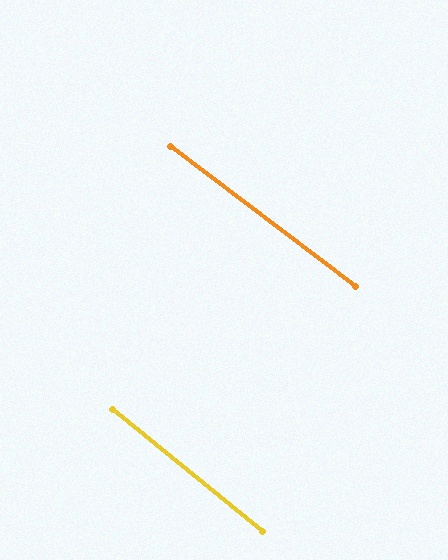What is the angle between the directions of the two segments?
Approximately 2 degrees.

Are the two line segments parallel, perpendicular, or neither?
Parallel — their directions differ by only 1.9°.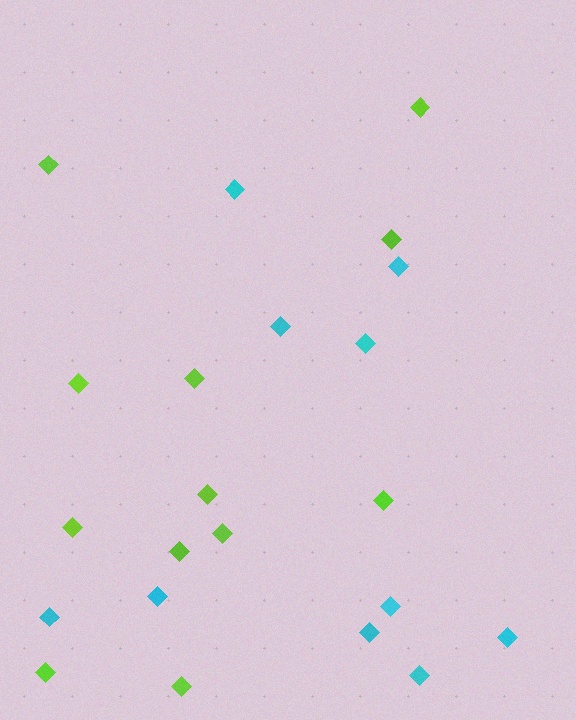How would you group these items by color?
There are 2 groups: one group of cyan diamonds (10) and one group of lime diamonds (12).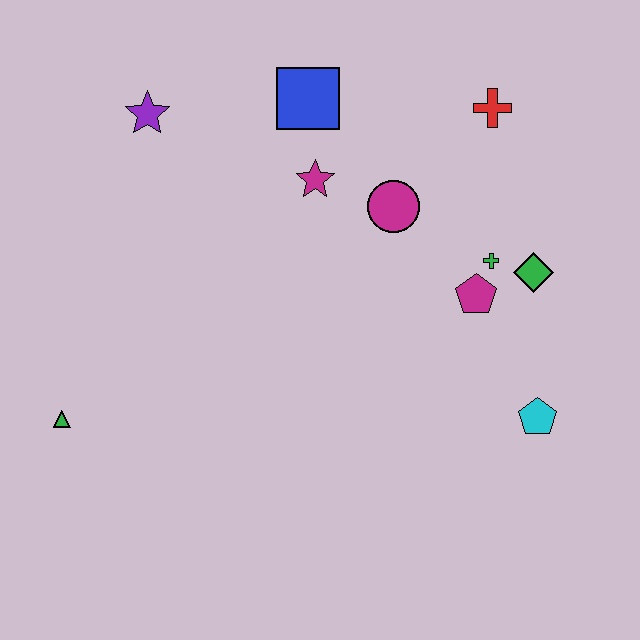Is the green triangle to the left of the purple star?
Yes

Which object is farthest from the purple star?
The cyan pentagon is farthest from the purple star.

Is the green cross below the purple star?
Yes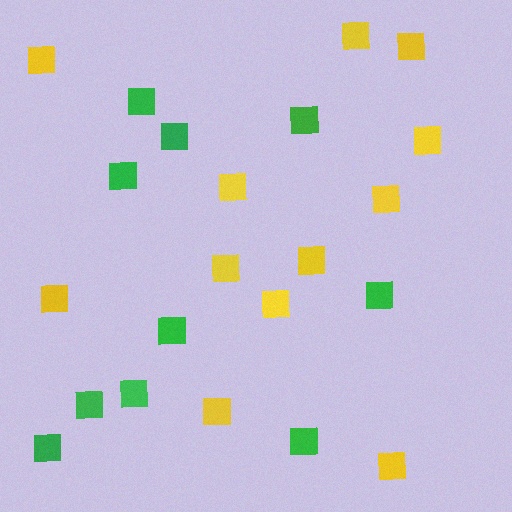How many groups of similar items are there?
There are 2 groups: one group of green squares (10) and one group of yellow squares (12).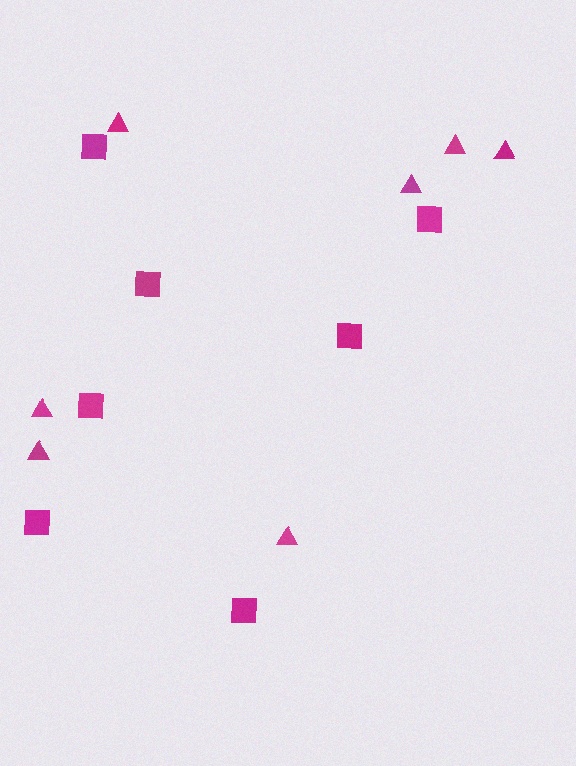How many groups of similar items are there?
There are 2 groups: one group of squares (7) and one group of triangles (7).